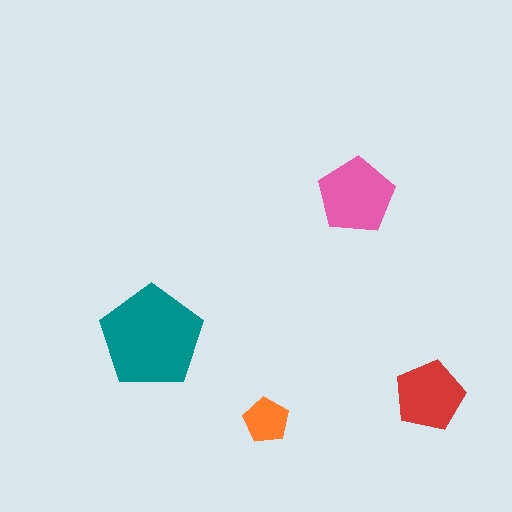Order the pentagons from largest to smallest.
the teal one, the pink one, the red one, the orange one.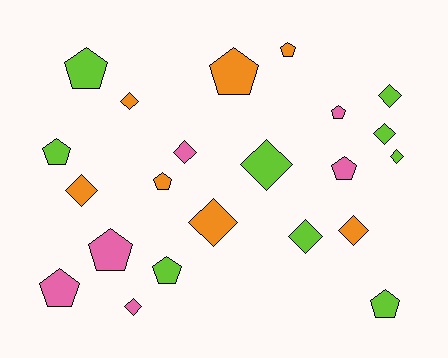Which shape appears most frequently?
Pentagon, with 11 objects.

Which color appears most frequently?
Lime, with 9 objects.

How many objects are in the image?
There are 22 objects.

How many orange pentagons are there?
There are 3 orange pentagons.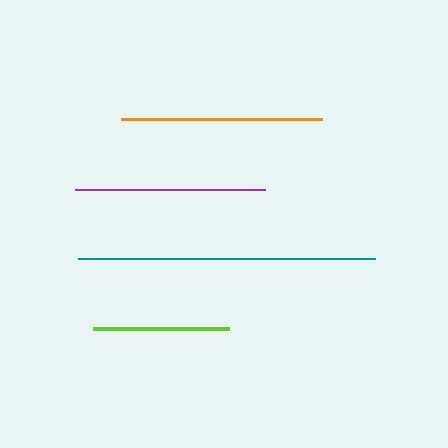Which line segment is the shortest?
The lime line is the shortest at approximately 136 pixels.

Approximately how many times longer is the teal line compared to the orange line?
The teal line is approximately 1.5 times the length of the orange line.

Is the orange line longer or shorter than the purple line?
The orange line is longer than the purple line.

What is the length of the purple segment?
The purple segment is approximately 190 pixels long.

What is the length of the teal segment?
The teal segment is approximately 297 pixels long.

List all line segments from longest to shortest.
From longest to shortest: teal, orange, purple, lime.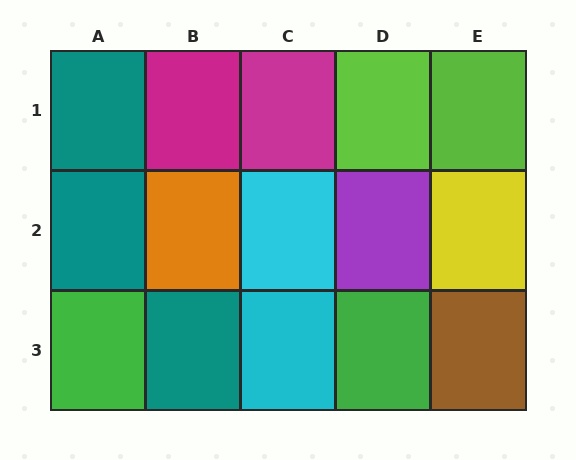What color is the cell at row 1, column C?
Magenta.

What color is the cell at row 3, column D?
Green.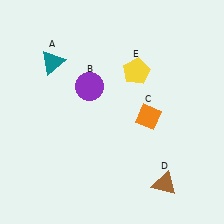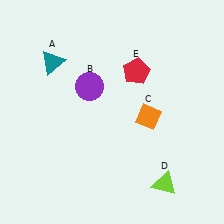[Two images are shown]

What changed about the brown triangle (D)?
In Image 1, D is brown. In Image 2, it changed to lime.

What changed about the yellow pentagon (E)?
In Image 1, E is yellow. In Image 2, it changed to red.